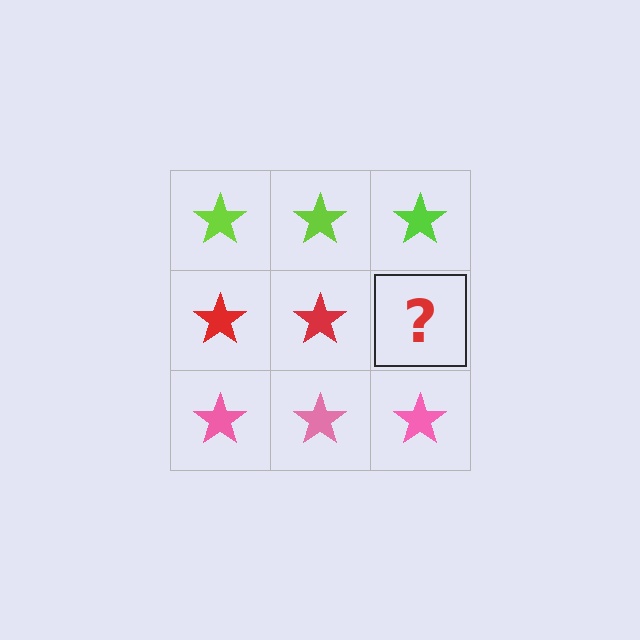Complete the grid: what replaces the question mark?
The question mark should be replaced with a red star.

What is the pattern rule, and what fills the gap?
The rule is that each row has a consistent color. The gap should be filled with a red star.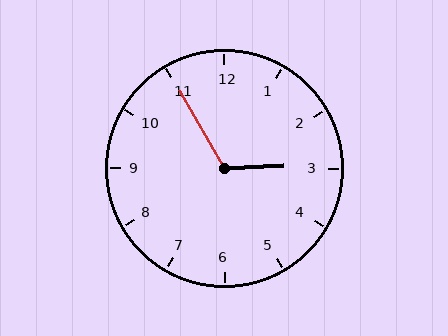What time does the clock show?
2:55.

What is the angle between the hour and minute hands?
Approximately 118 degrees.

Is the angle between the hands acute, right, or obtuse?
It is obtuse.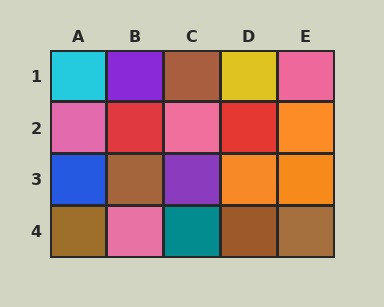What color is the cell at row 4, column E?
Brown.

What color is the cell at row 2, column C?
Pink.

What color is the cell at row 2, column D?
Red.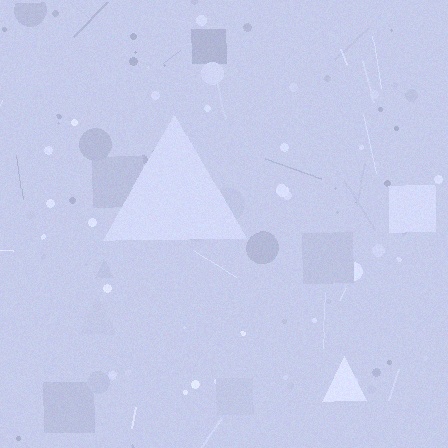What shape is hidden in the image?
A triangle is hidden in the image.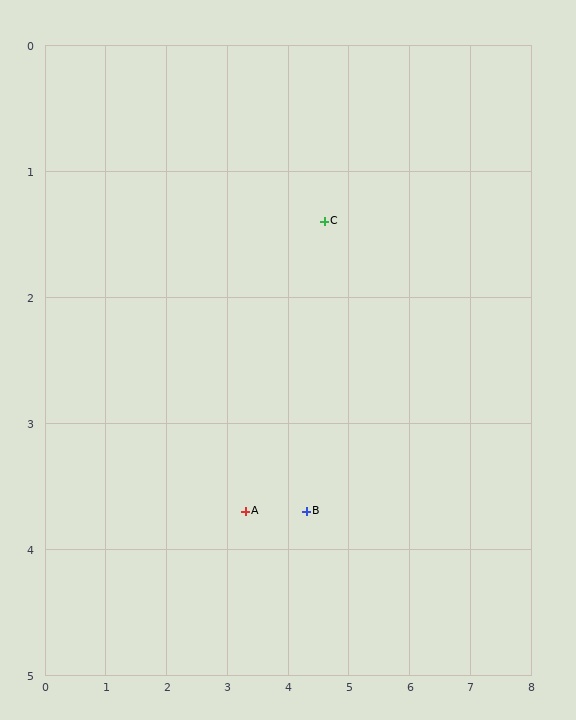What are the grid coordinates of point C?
Point C is at approximately (4.6, 1.4).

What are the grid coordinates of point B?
Point B is at approximately (4.3, 3.7).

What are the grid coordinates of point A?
Point A is at approximately (3.3, 3.7).